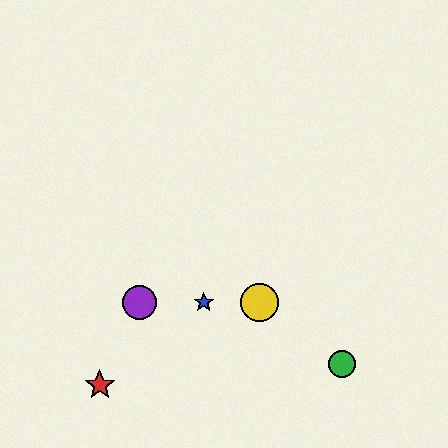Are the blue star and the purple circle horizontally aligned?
Yes, both are at y≈302.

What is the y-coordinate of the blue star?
The blue star is at y≈302.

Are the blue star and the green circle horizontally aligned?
No, the blue star is at y≈302 and the green circle is at y≈364.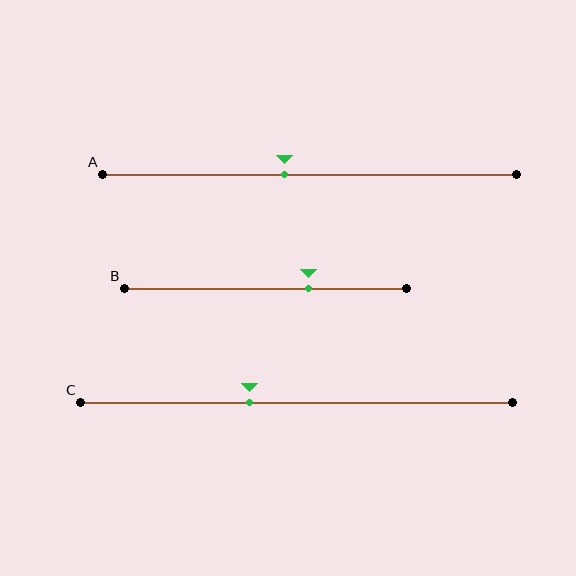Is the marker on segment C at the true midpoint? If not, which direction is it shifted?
No, the marker on segment C is shifted to the left by about 11% of the segment length.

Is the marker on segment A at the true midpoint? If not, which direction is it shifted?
No, the marker on segment A is shifted to the left by about 6% of the segment length.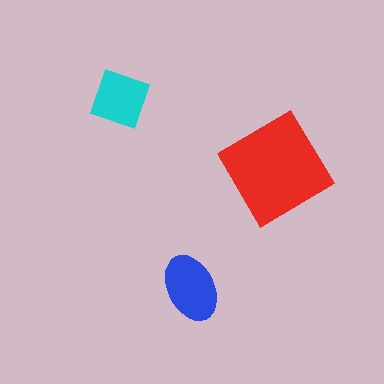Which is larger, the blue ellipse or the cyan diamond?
The blue ellipse.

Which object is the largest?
The red diamond.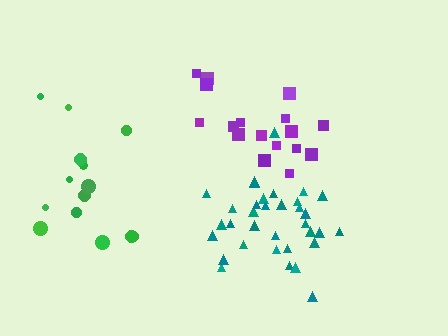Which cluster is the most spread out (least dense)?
Green.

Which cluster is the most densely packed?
Teal.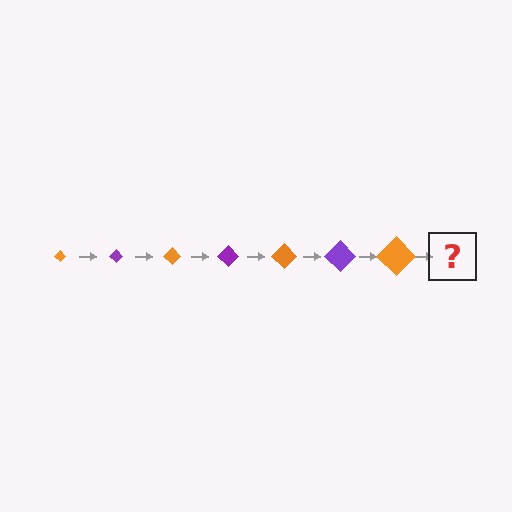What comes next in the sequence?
The next element should be a purple diamond, larger than the previous one.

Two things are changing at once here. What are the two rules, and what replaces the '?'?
The two rules are that the diamond grows larger each step and the color cycles through orange and purple. The '?' should be a purple diamond, larger than the previous one.